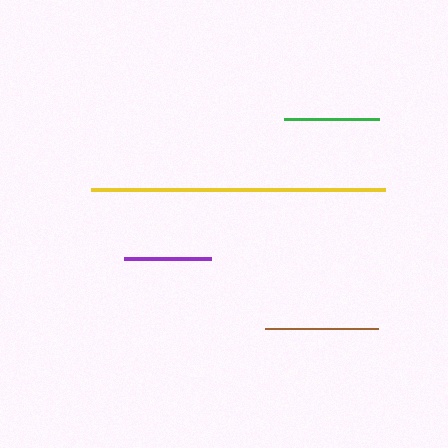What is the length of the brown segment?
The brown segment is approximately 113 pixels long.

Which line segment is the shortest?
The purple line is the shortest at approximately 87 pixels.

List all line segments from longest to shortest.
From longest to shortest: yellow, brown, green, purple.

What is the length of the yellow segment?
The yellow segment is approximately 295 pixels long.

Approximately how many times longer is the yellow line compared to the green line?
The yellow line is approximately 3.1 times the length of the green line.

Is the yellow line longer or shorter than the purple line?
The yellow line is longer than the purple line.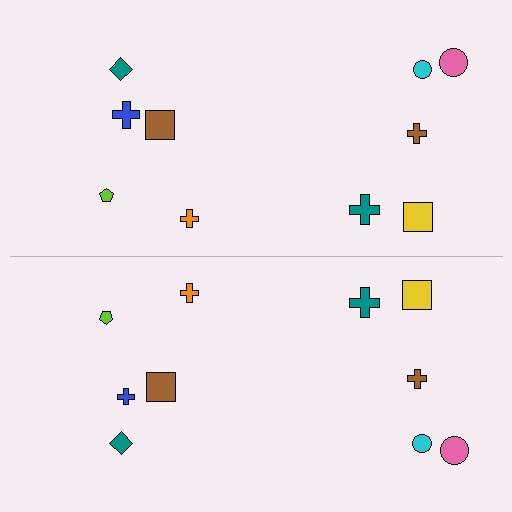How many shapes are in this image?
There are 20 shapes in this image.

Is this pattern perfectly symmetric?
No, the pattern is not perfectly symmetric. The blue cross on the bottom side has a different size than its mirror counterpart.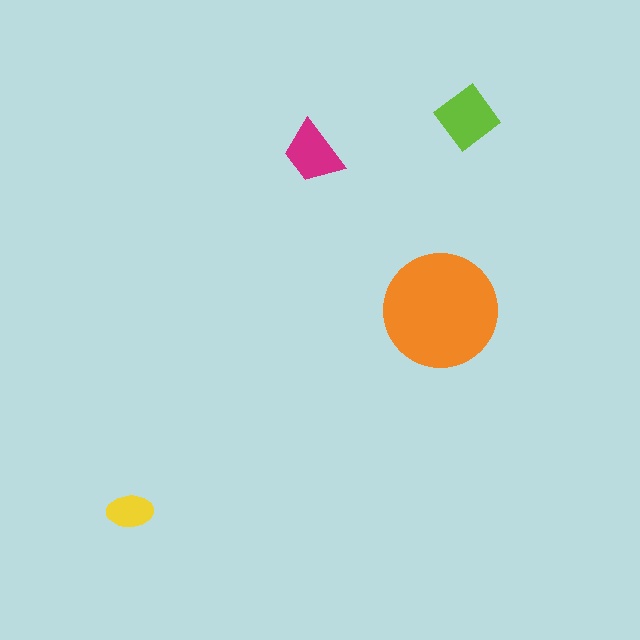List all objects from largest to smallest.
The orange circle, the lime diamond, the magenta trapezoid, the yellow ellipse.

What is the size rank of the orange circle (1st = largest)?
1st.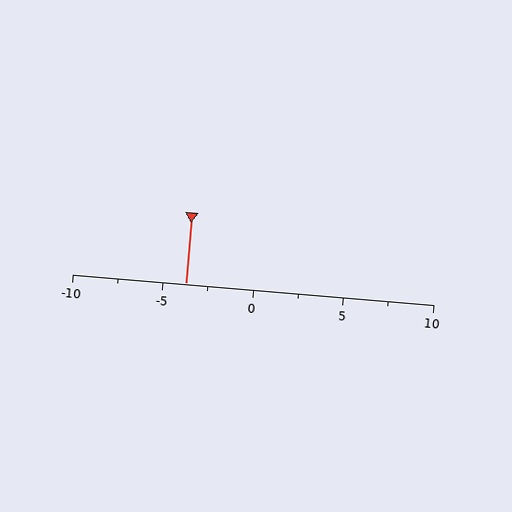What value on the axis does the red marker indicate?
The marker indicates approximately -3.8.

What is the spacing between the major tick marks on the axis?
The major ticks are spaced 5 apart.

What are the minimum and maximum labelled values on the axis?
The axis runs from -10 to 10.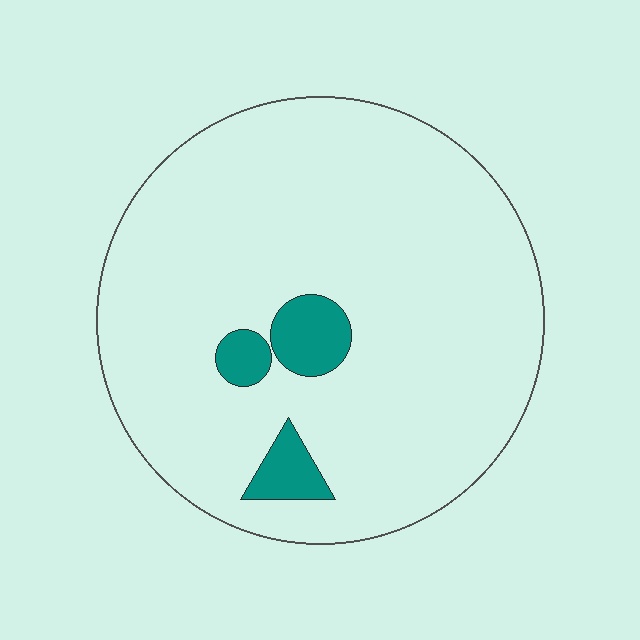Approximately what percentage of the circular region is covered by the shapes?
Approximately 10%.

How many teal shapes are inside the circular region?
3.